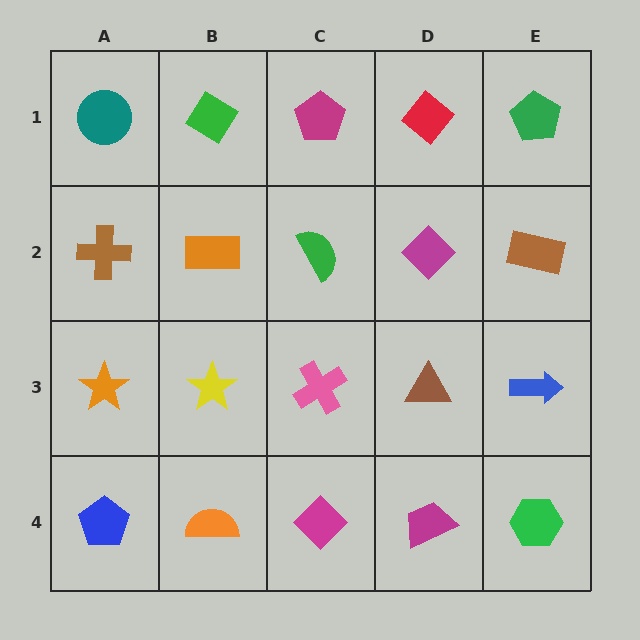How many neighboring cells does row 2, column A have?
3.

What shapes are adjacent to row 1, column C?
A green semicircle (row 2, column C), a green diamond (row 1, column B), a red diamond (row 1, column D).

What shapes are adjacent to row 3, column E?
A brown rectangle (row 2, column E), a green hexagon (row 4, column E), a brown triangle (row 3, column D).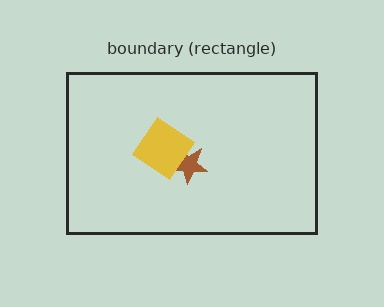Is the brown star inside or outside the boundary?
Inside.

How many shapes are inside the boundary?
2 inside, 0 outside.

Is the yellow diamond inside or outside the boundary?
Inside.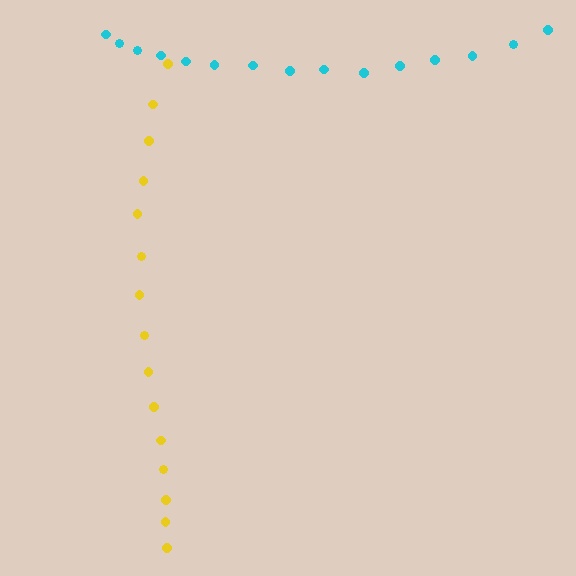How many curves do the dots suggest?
There are 2 distinct paths.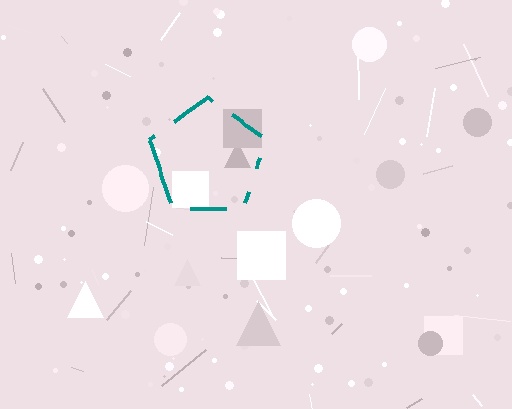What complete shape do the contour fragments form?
The contour fragments form a pentagon.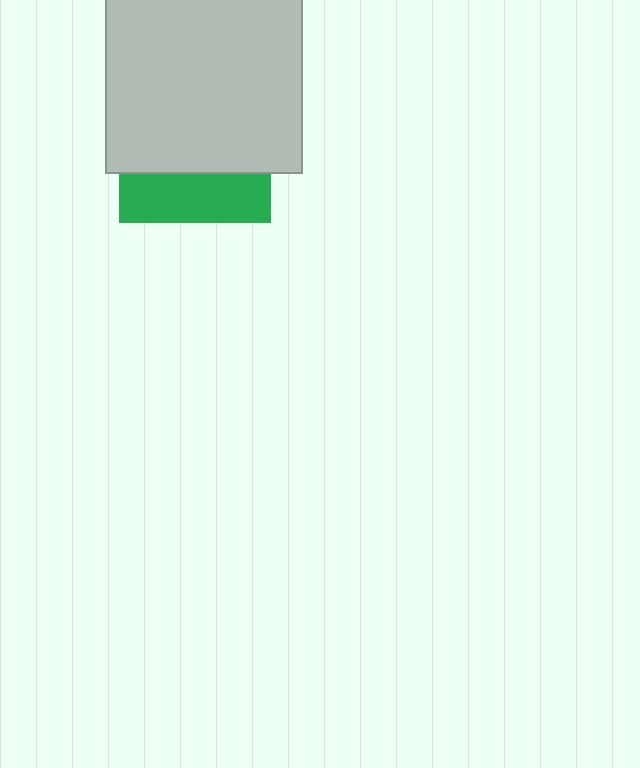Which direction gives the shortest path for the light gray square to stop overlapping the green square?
Moving up gives the shortest separation.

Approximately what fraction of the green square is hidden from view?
Roughly 68% of the green square is hidden behind the light gray square.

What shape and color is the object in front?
The object in front is a light gray square.